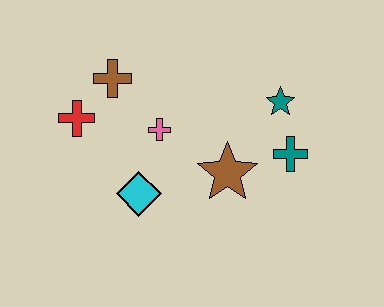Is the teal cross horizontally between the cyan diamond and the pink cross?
No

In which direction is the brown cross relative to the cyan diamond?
The brown cross is above the cyan diamond.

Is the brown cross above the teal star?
Yes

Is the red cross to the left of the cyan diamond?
Yes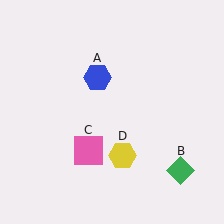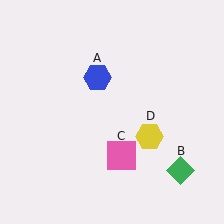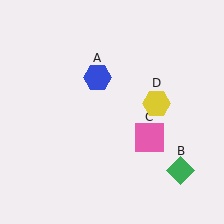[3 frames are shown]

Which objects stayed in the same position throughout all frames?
Blue hexagon (object A) and green diamond (object B) remained stationary.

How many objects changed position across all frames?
2 objects changed position: pink square (object C), yellow hexagon (object D).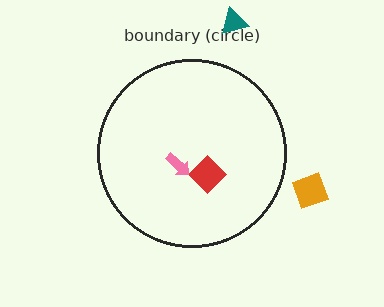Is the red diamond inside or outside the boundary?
Inside.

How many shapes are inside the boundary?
2 inside, 2 outside.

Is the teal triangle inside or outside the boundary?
Outside.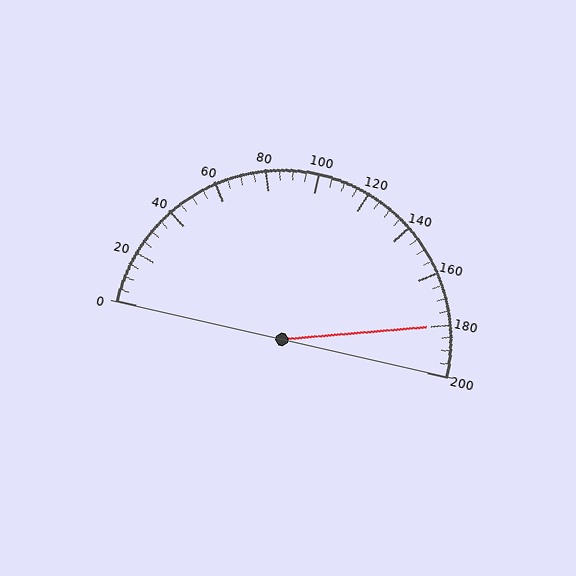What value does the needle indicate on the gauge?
The needle indicates approximately 180.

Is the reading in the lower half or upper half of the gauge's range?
The reading is in the upper half of the range (0 to 200).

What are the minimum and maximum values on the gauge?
The gauge ranges from 0 to 200.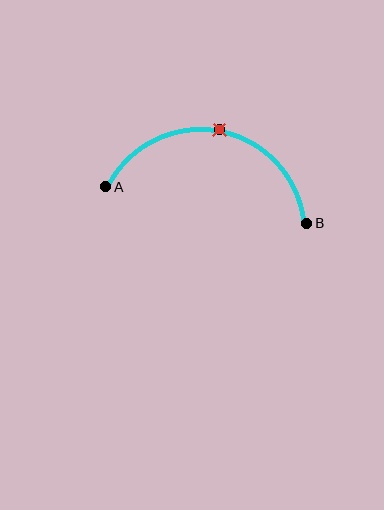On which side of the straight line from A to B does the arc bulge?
The arc bulges above the straight line connecting A and B.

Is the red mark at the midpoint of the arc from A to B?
Yes. The red mark lies on the arc at equal arc-length from both A and B — it is the arc midpoint.